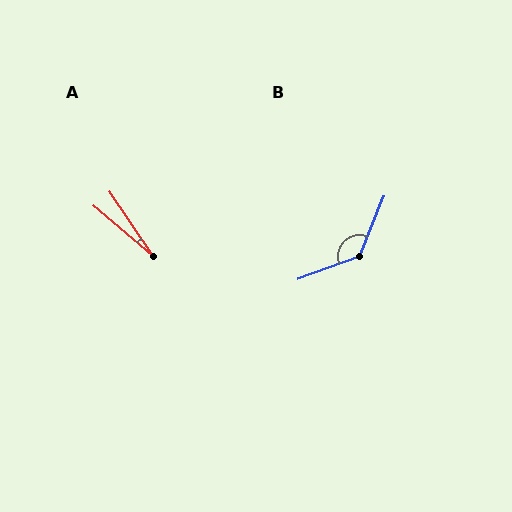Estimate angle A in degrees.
Approximately 15 degrees.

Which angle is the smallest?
A, at approximately 15 degrees.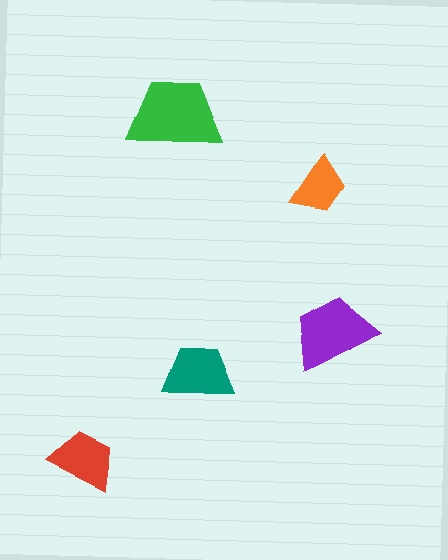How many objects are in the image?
There are 5 objects in the image.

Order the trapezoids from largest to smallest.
the green one, the purple one, the teal one, the red one, the orange one.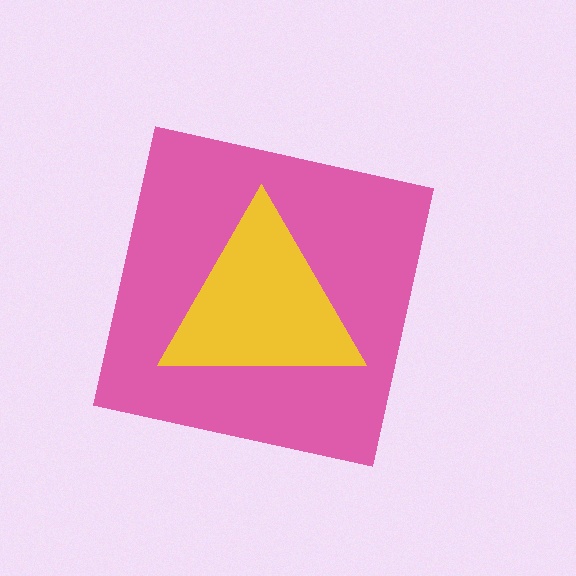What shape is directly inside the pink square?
The yellow triangle.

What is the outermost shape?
The pink square.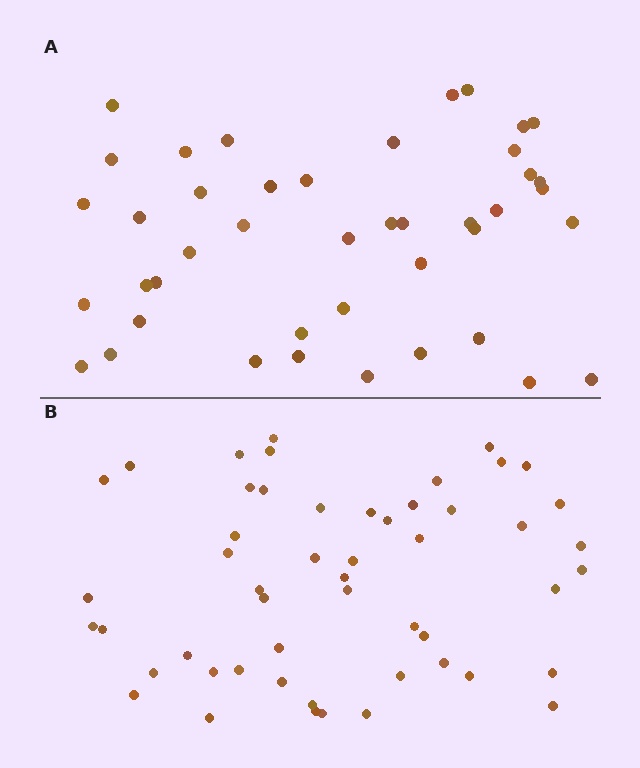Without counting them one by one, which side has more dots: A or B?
Region B (the bottom region) has more dots.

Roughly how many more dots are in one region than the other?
Region B has roughly 8 or so more dots than region A.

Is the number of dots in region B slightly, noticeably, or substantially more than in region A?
Region B has only slightly more — the two regions are fairly close. The ratio is roughly 1.2 to 1.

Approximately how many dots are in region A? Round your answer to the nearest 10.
About 40 dots. (The exact count is 43, which rounds to 40.)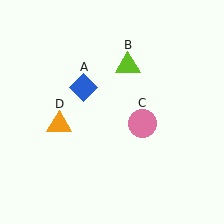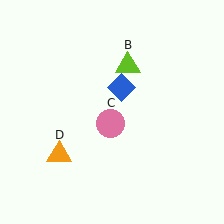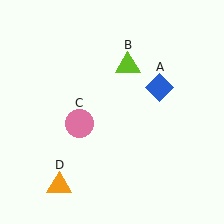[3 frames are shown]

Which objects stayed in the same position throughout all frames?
Lime triangle (object B) remained stationary.